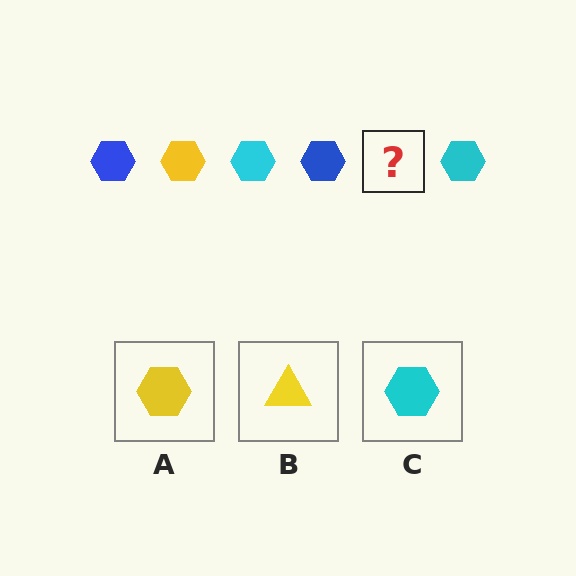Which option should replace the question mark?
Option A.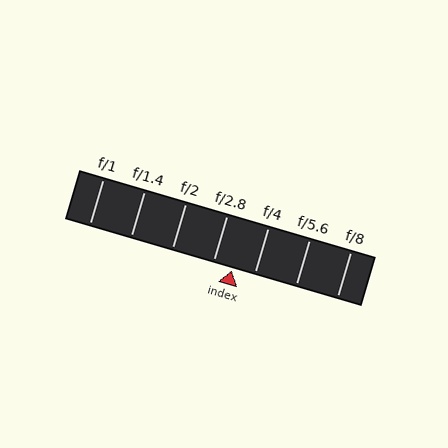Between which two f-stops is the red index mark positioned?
The index mark is between f/2.8 and f/4.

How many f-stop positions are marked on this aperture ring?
There are 7 f-stop positions marked.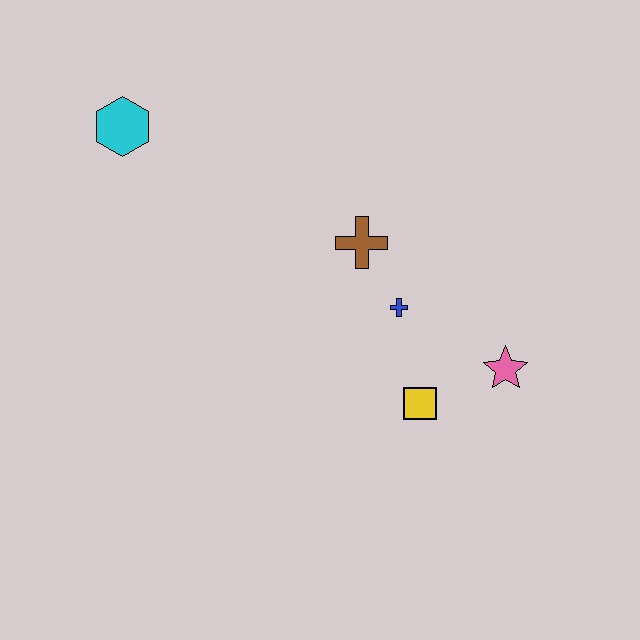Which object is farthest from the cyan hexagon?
The pink star is farthest from the cyan hexagon.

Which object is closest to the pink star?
The yellow square is closest to the pink star.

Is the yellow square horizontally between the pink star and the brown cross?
Yes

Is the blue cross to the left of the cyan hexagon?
No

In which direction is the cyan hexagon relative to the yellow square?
The cyan hexagon is to the left of the yellow square.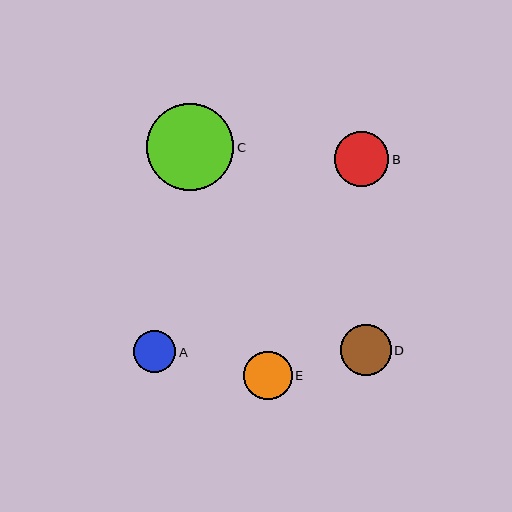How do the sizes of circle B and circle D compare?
Circle B and circle D are approximately the same size.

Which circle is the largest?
Circle C is the largest with a size of approximately 87 pixels.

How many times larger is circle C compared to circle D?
Circle C is approximately 1.7 times the size of circle D.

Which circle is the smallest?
Circle A is the smallest with a size of approximately 42 pixels.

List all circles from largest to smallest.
From largest to smallest: C, B, D, E, A.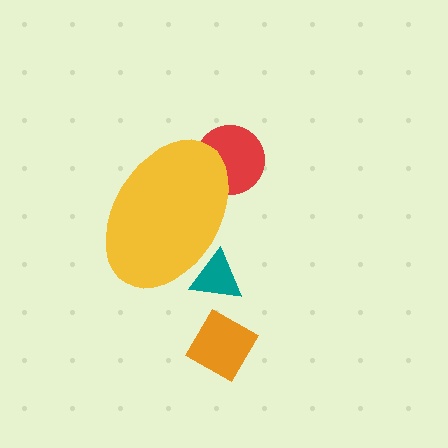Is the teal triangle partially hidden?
Yes, the teal triangle is partially hidden behind the yellow ellipse.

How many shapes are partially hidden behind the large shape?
2 shapes are partially hidden.